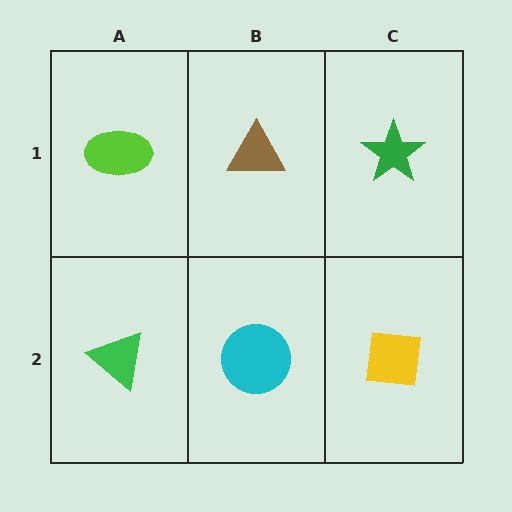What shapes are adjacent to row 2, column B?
A brown triangle (row 1, column B), a green triangle (row 2, column A), a yellow square (row 2, column C).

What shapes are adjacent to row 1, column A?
A green triangle (row 2, column A), a brown triangle (row 1, column B).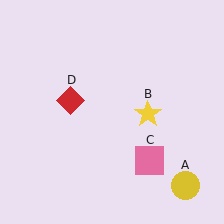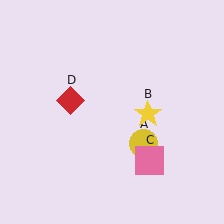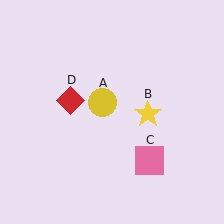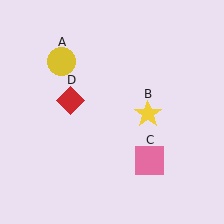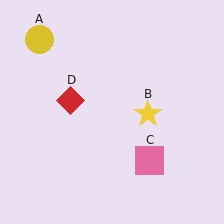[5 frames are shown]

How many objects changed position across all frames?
1 object changed position: yellow circle (object A).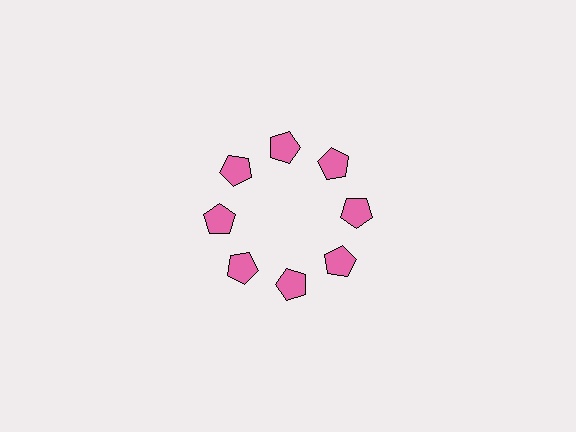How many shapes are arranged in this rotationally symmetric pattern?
There are 8 shapes, arranged in 8 groups of 1.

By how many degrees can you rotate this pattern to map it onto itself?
The pattern maps onto itself every 45 degrees of rotation.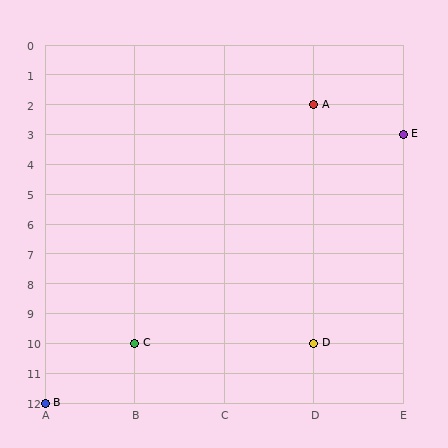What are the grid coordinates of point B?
Point B is at grid coordinates (A, 12).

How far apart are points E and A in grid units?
Points E and A are 1 column and 1 row apart (about 1.4 grid units diagonally).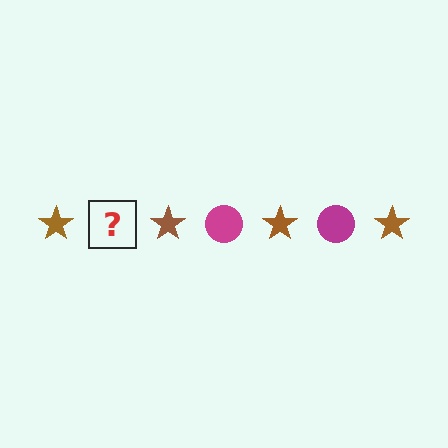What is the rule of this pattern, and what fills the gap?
The rule is that the pattern alternates between brown star and magenta circle. The gap should be filled with a magenta circle.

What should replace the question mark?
The question mark should be replaced with a magenta circle.